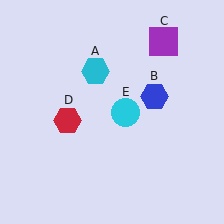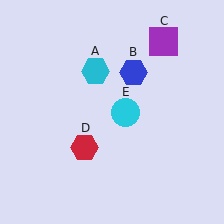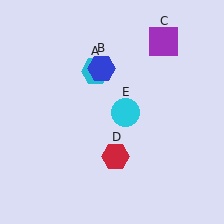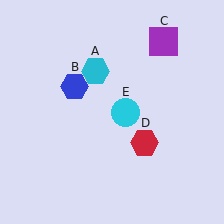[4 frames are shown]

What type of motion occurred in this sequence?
The blue hexagon (object B), red hexagon (object D) rotated counterclockwise around the center of the scene.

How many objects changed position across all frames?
2 objects changed position: blue hexagon (object B), red hexagon (object D).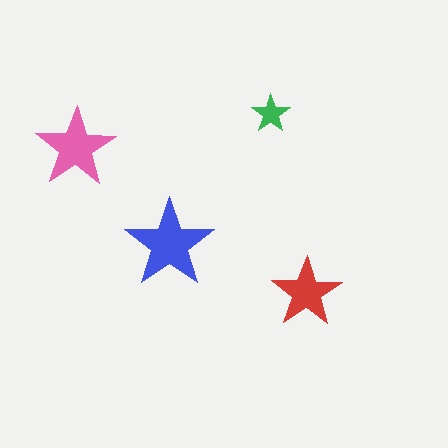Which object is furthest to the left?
The pink star is leftmost.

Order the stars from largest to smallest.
the blue one, the pink one, the red one, the green one.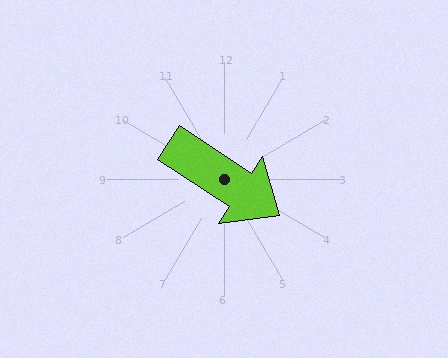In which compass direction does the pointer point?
Southeast.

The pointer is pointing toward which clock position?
Roughly 4 o'clock.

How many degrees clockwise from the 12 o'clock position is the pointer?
Approximately 123 degrees.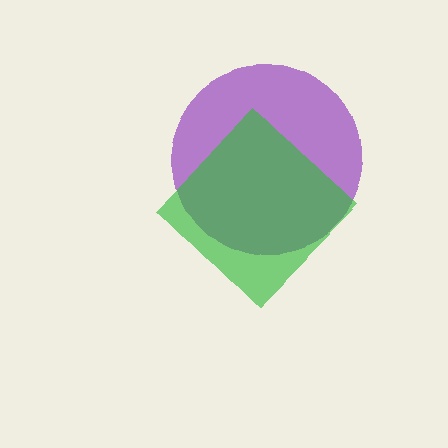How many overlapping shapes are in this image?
There are 2 overlapping shapes in the image.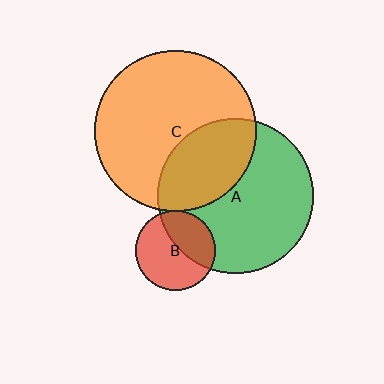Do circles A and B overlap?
Yes.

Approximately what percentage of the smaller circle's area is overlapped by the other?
Approximately 40%.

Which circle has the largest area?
Circle C (orange).